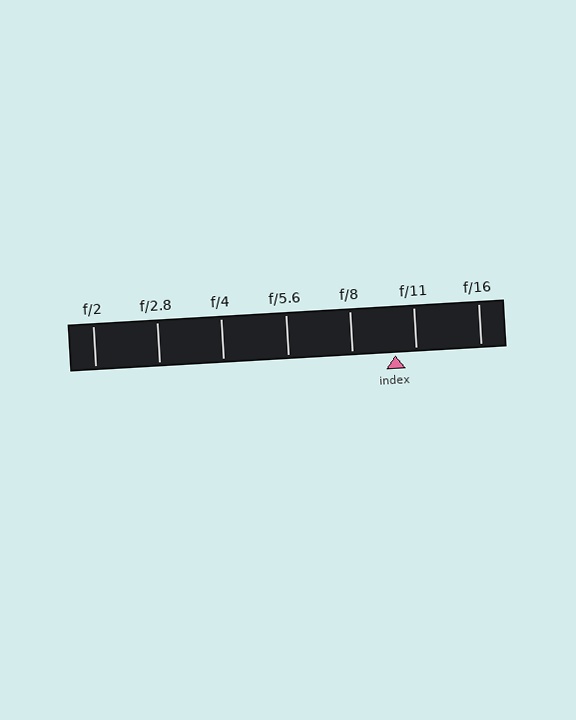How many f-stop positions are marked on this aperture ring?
There are 7 f-stop positions marked.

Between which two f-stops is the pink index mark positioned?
The index mark is between f/8 and f/11.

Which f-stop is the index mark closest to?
The index mark is closest to f/11.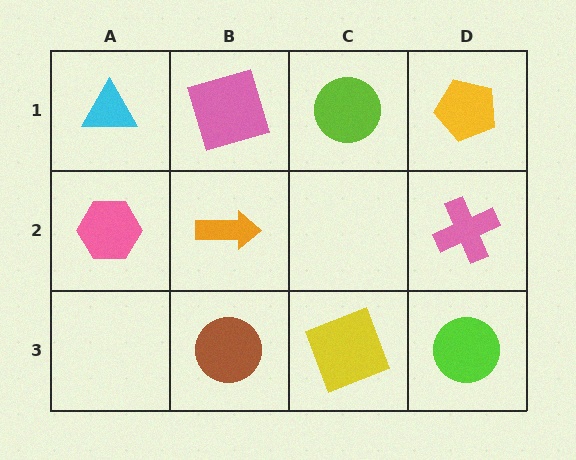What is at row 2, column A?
A pink hexagon.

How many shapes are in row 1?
4 shapes.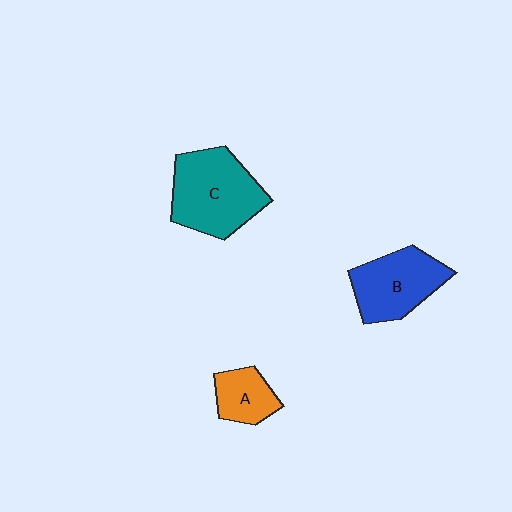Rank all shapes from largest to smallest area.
From largest to smallest: C (teal), B (blue), A (orange).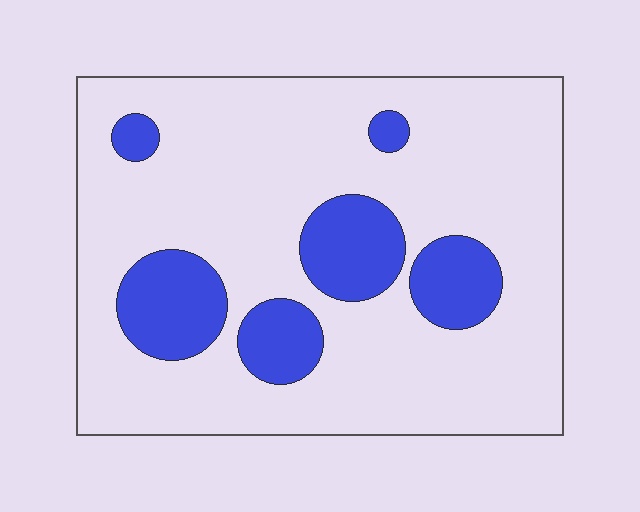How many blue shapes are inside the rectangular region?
6.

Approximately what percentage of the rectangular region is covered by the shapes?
Approximately 20%.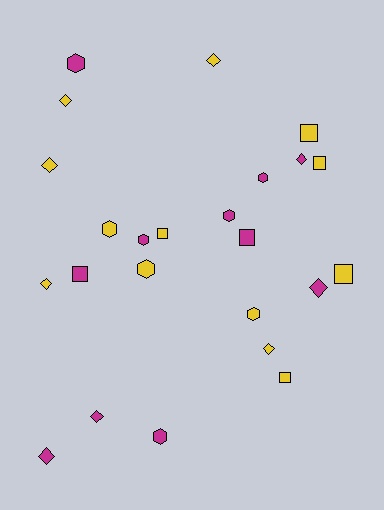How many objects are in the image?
There are 24 objects.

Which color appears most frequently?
Yellow, with 13 objects.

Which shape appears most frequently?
Diamond, with 9 objects.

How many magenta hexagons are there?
There are 5 magenta hexagons.